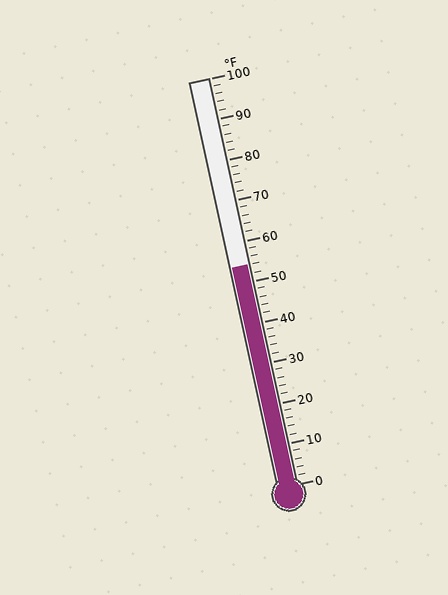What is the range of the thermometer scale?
The thermometer scale ranges from 0°F to 100°F.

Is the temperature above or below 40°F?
The temperature is above 40°F.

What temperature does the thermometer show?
The thermometer shows approximately 54°F.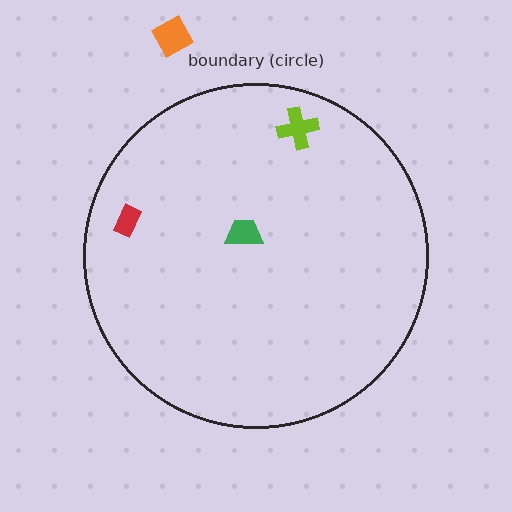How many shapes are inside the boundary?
3 inside, 1 outside.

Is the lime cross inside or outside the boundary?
Inside.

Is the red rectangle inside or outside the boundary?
Inside.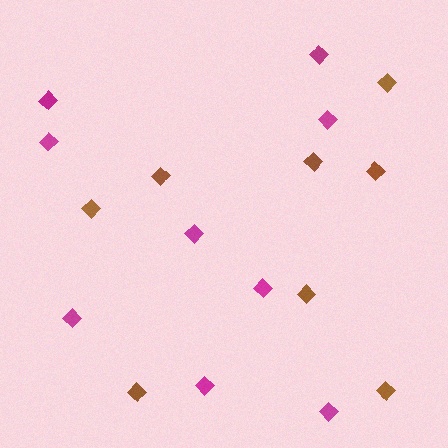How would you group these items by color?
There are 2 groups: one group of magenta diamonds (9) and one group of brown diamonds (8).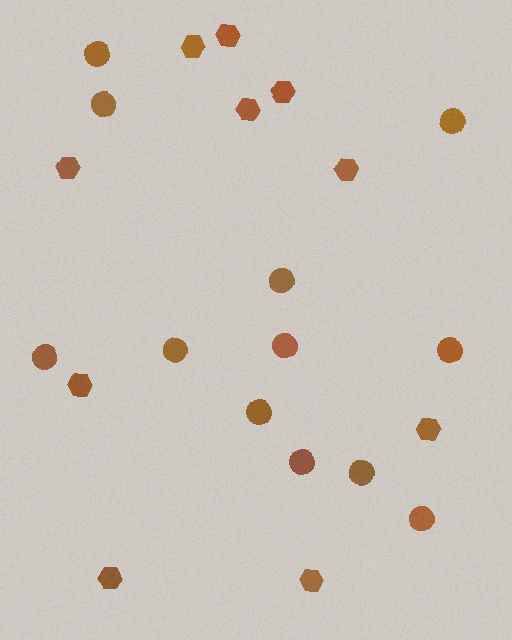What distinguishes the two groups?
There are 2 groups: one group of circles (12) and one group of hexagons (10).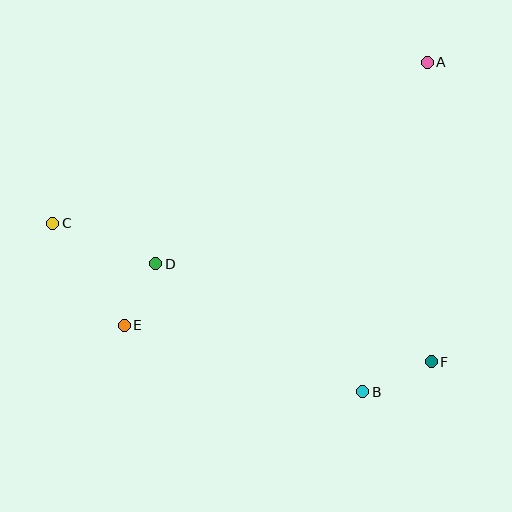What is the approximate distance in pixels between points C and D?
The distance between C and D is approximately 111 pixels.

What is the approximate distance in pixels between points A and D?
The distance between A and D is approximately 338 pixels.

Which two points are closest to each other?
Points D and E are closest to each other.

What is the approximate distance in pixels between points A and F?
The distance between A and F is approximately 300 pixels.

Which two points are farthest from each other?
Points A and C are farthest from each other.